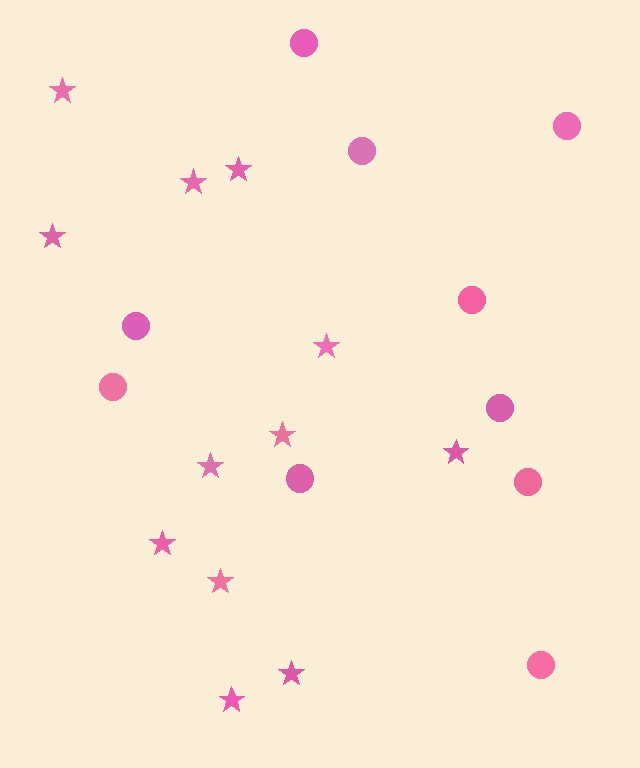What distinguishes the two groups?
There are 2 groups: one group of stars (12) and one group of circles (10).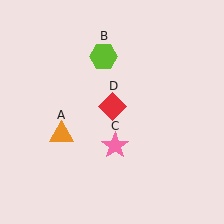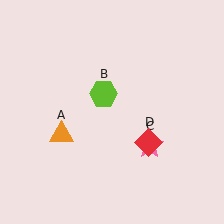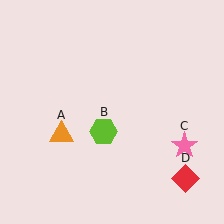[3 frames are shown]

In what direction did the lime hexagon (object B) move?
The lime hexagon (object B) moved down.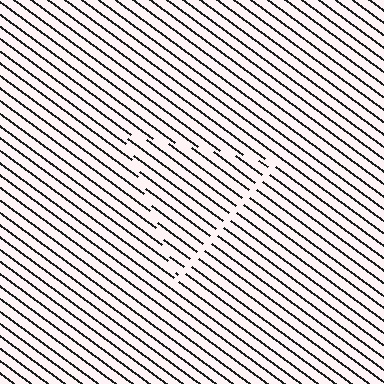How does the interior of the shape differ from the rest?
The interior of the shape contains the same grating, shifted by half a period — the contour is defined by the phase discontinuity where line-ends from the inner and outer gratings abut.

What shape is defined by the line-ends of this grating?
An illusory triangle. The interior of the shape contains the same grating, shifted by half a period — the contour is defined by the phase discontinuity where line-ends from the inner and outer gratings abut.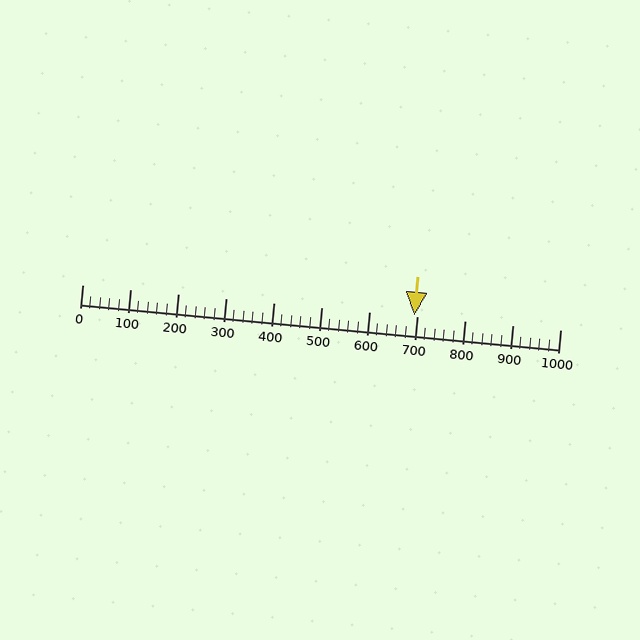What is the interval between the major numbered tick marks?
The major tick marks are spaced 100 units apart.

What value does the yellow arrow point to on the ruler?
The yellow arrow points to approximately 694.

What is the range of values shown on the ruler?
The ruler shows values from 0 to 1000.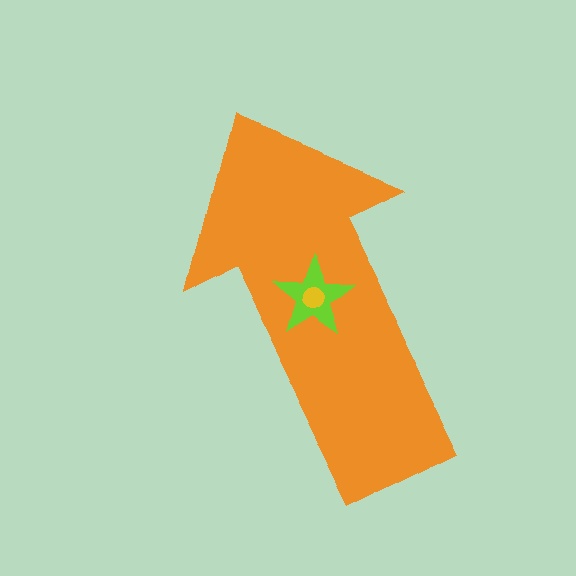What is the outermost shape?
The orange arrow.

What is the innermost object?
The yellow circle.